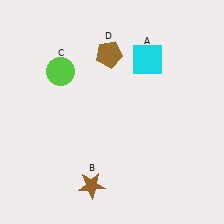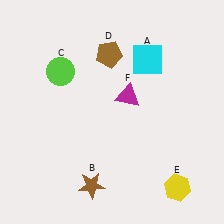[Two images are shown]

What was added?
A yellow hexagon (E), a magenta triangle (F) were added in Image 2.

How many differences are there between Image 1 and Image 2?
There are 2 differences between the two images.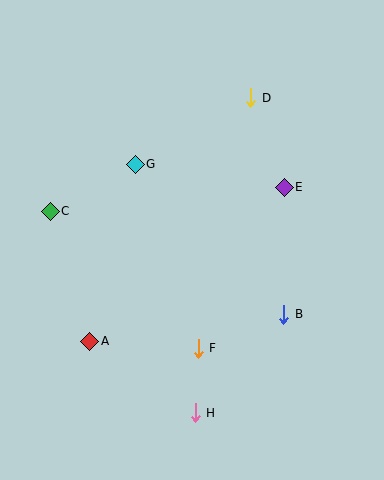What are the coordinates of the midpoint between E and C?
The midpoint between E and C is at (167, 199).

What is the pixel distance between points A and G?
The distance between A and G is 183 pixels.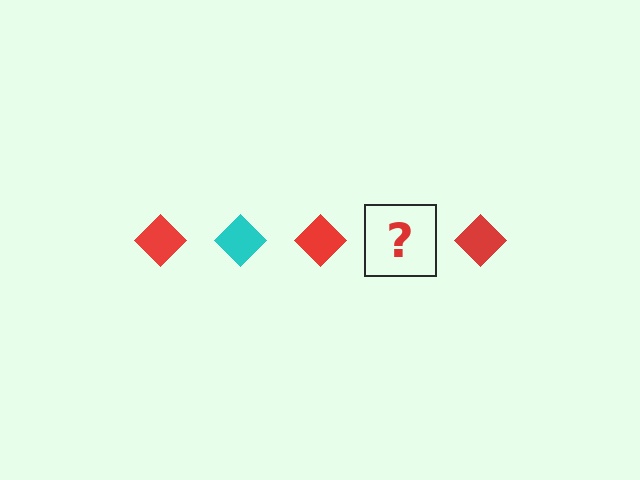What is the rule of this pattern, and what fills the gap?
The rule is that the pattern cycles through red, cyan diamonds. The gap should be filled with a cyan diamond.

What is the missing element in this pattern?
The missing element is a cyan diamond.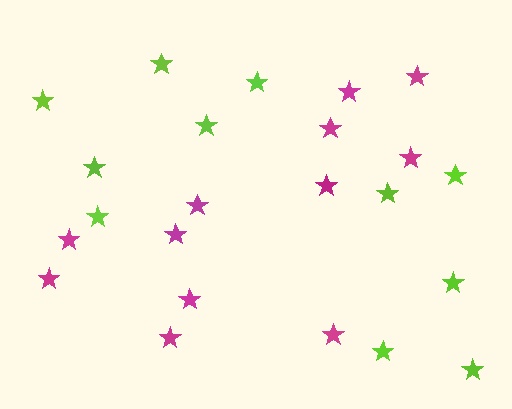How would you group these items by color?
There are 2 groups: one group of lime stars (11) and one group of magenta stars (12).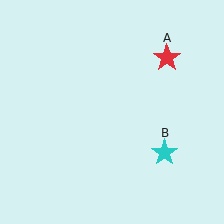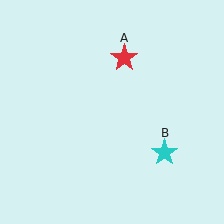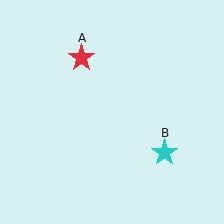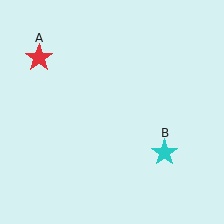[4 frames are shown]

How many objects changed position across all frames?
1 object changed position: red star (object A).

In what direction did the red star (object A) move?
The red star (object A) moved left.